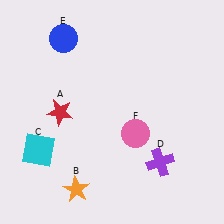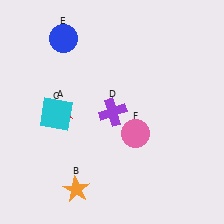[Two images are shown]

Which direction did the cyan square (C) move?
The cyan square (C) moved up.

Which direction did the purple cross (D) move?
The purple cross (D) moved up.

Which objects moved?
The objects that moved are: the cyan square (C), the purple cross (D).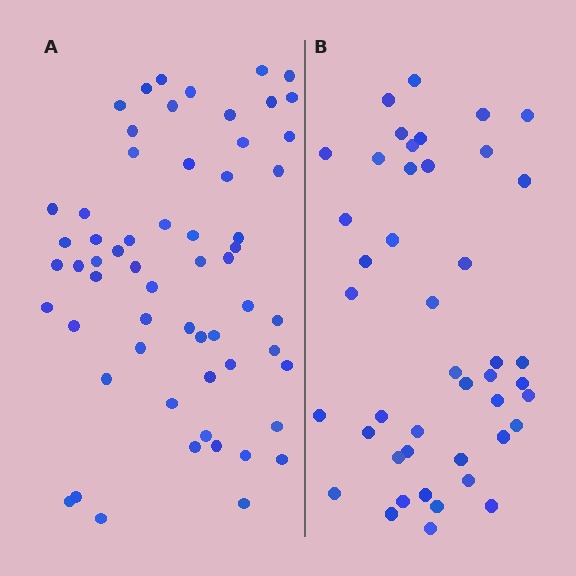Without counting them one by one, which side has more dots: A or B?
Region A (the left region) has more dots.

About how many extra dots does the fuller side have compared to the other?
Region A has approximately 15 more dots than region B.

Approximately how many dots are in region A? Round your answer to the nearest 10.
About 60 dots.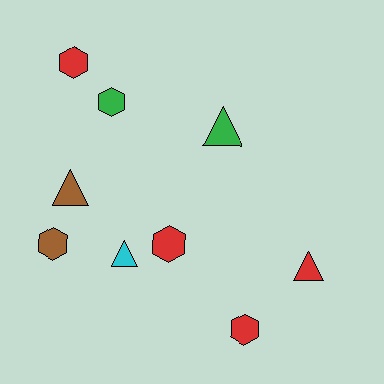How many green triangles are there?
There is 1 green triangle.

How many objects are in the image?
There are 9 objects.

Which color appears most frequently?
Red, with 4 objects.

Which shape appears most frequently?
Hexagon, with 5 objects.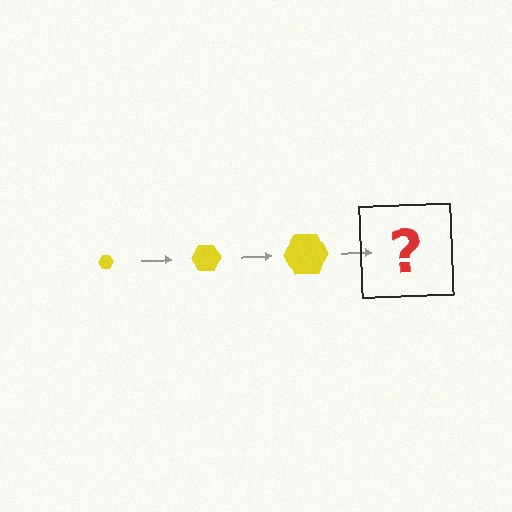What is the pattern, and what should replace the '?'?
The pattern is that the hexagon gets progressively larger each step. The '?' should be a yellow hexagon, larger than the previous one.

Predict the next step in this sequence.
The next step is a yellow hexagon, larger than the previous one.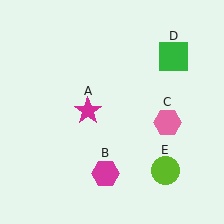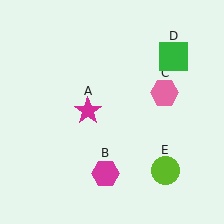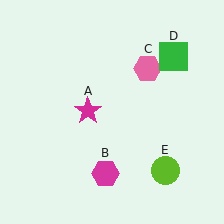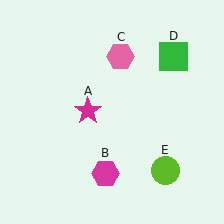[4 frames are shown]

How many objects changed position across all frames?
1 object changed position: pink hexagon (object C).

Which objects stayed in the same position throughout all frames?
Magenta star (object A) and magenta hexagon (object B) and green square (object D) and lime circle (object E) remained stationary.